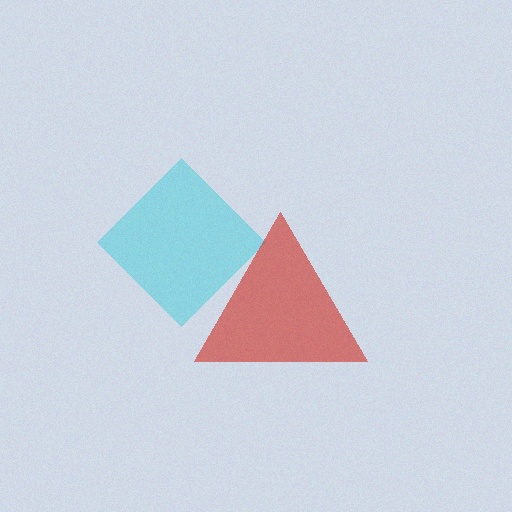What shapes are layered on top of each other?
The layered shapes are: a cyan diamond, a red triangle.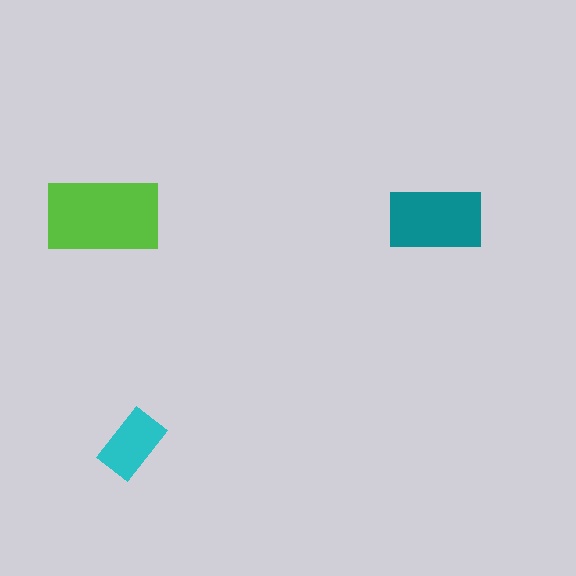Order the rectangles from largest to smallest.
the lime one, the teal one, the cyan one.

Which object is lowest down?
The cyan rectangle is bottommost.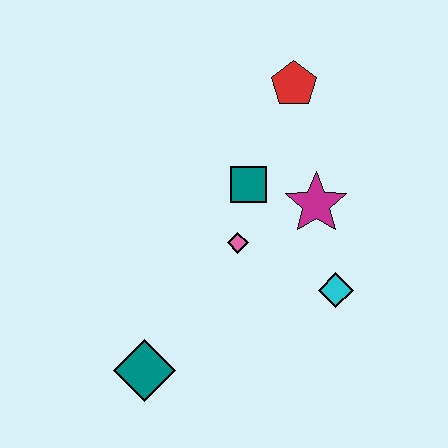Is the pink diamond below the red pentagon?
Yes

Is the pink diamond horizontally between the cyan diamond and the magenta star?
No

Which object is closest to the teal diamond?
The pink diamond is closest to the teal diamond.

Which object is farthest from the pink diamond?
The red pentagon is farthest from the pink diamond.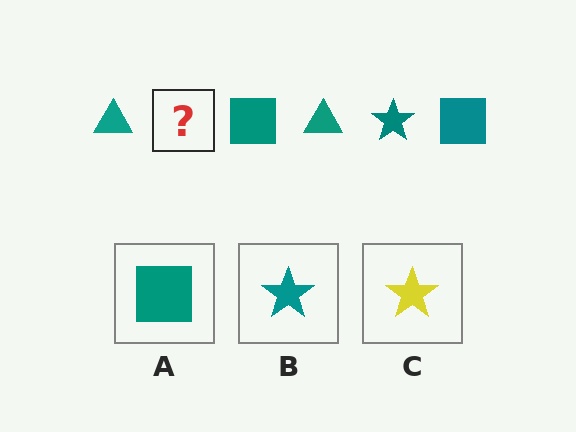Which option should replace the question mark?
Option B.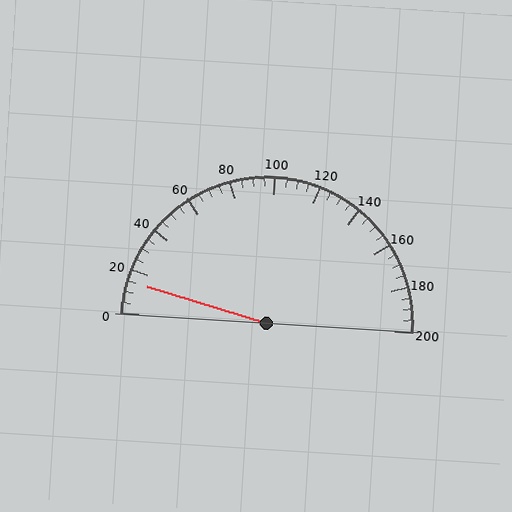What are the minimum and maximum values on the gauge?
The gauge ranges from 0 to 200.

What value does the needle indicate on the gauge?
The needle indicates approximately 15.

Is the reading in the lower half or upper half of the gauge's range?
The reading is in the lower half of the range (0 to 200).